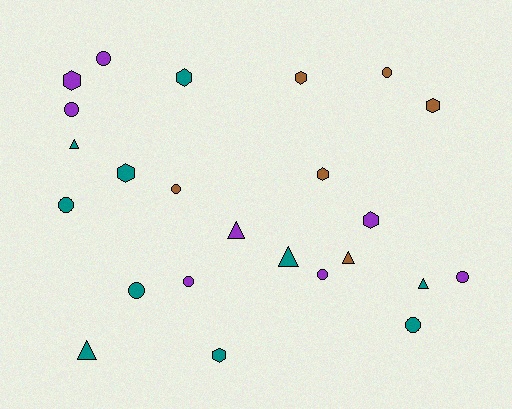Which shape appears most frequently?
Circle, with 10 objects.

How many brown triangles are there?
There is 1 brown triangle.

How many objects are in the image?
There are 24 objects.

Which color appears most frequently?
Teal, with 10 objects.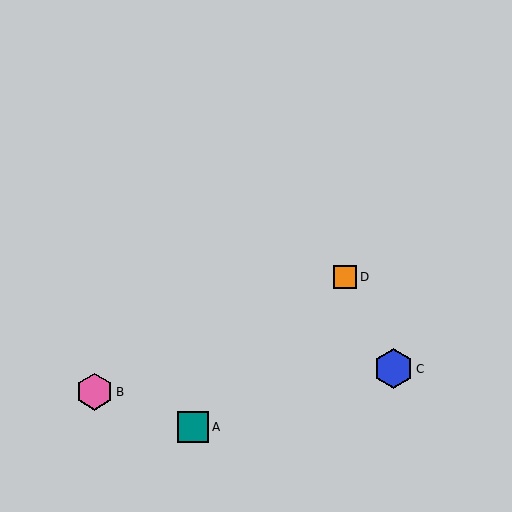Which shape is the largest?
The blue hexagon (labeled C) is the largest.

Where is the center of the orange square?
The center of the orange square is at (345, 277).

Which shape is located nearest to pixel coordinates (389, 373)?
The blue hexagon (labeled C) at (394, 369) is nearest to that location.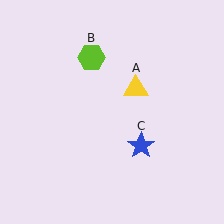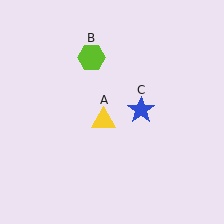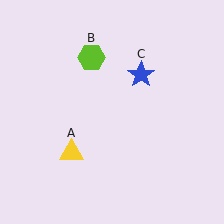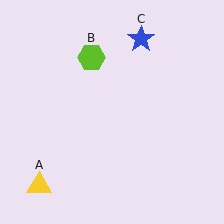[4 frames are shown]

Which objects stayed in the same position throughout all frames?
Lime hexagon (object B) remained stationary.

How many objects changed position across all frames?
2 objects changed position: yellow triangle (object A), blue star (object C).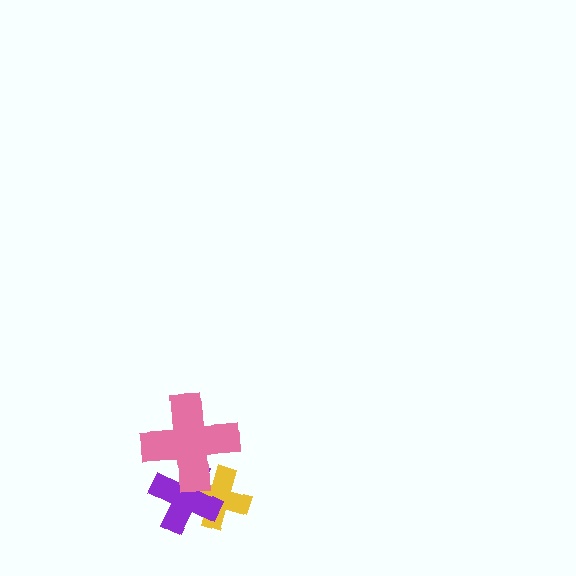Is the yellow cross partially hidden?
Yes, it is partially covered by another shape.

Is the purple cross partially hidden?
Yes, it is partially covered by another shape.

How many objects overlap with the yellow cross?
2 objects overlap with the yellow cross.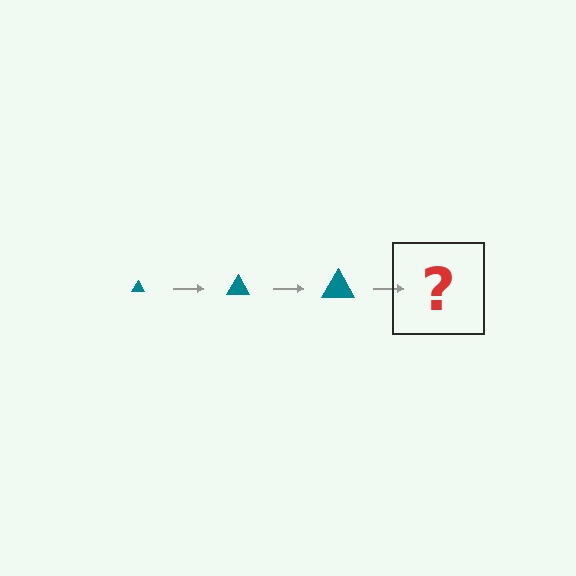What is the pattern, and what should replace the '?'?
The pattern is that the triangle gets progressively larger each step. The '?' should be a teal triangle, larger than the previous one.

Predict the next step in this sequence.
The next step is a teal triangle, larger than the previous one.